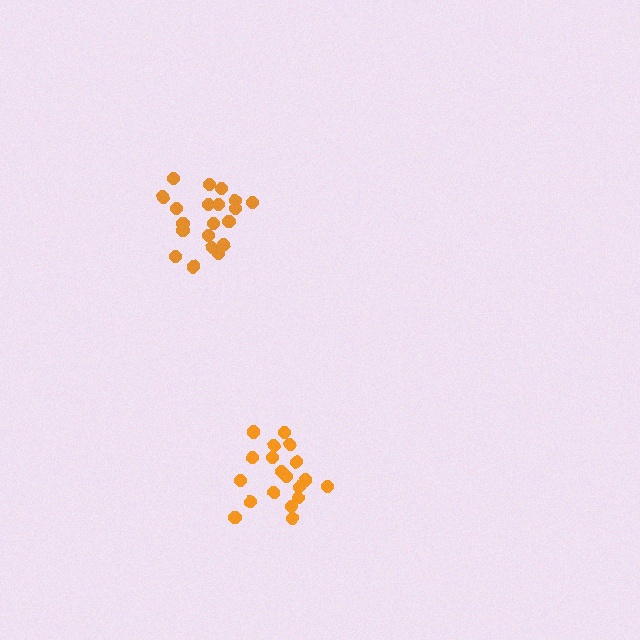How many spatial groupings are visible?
There are 2 spatial groupings.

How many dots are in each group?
Group 1: 19 dots, Group 2: 20 dots (39 total).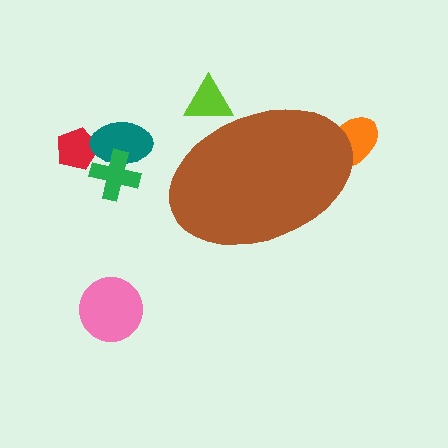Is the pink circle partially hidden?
No, the pink circle is fully visible.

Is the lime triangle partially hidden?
Yes, the lime triangle is partially hidden behind the brown ellipse.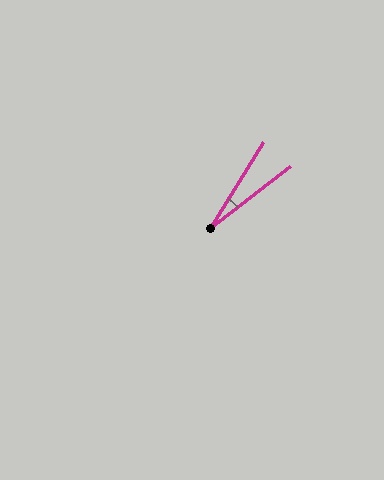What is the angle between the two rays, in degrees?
Approximately 20 degrees.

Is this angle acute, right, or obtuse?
It is acute.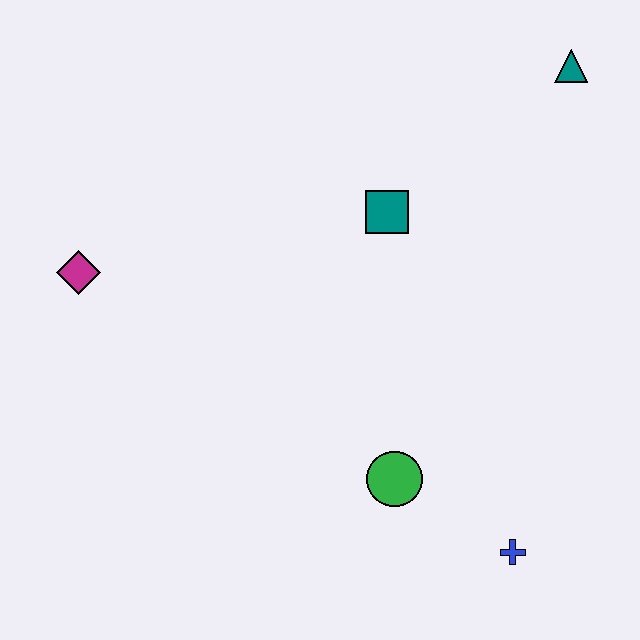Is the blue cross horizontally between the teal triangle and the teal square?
Yes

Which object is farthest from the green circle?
The teal triangle is farthest from the green circle.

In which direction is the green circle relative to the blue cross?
The green circle is to the left of the blue cross.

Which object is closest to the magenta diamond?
The teal square is closest to the magenta diamond.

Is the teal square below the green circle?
No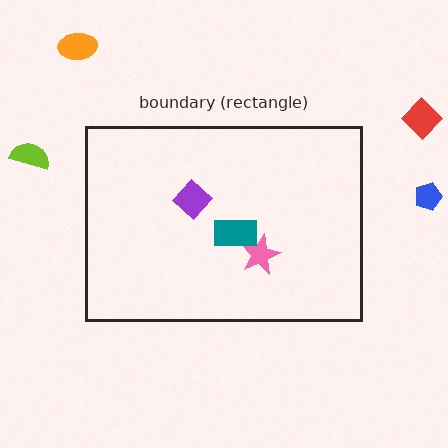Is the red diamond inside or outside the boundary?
Outside.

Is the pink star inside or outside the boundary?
Inside.